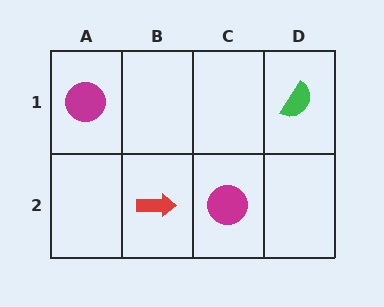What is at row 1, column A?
A magenta circle.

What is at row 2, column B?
A red arrow.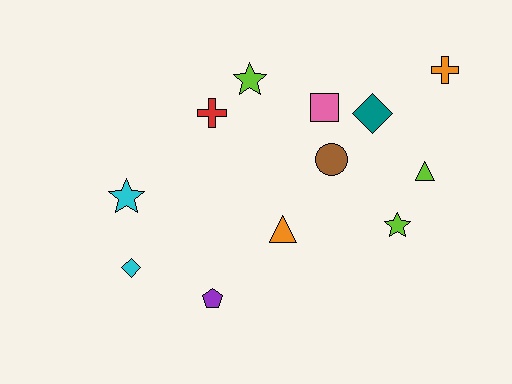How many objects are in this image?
There are 12 objects.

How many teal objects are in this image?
There is 1 teal object.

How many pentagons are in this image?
There is 1 pentagon.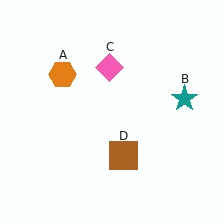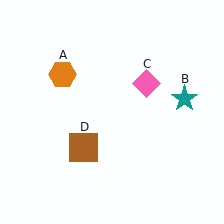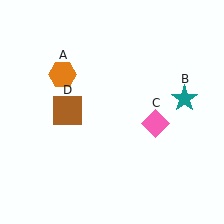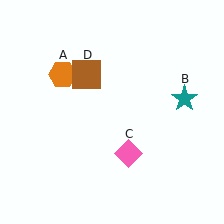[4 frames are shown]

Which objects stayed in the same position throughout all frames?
Orange hexagon (object A) and teal star (object B) remained stationary.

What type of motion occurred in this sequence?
The pink diamond (object C), brown square (object D) rotated clockwise around the center of the scene.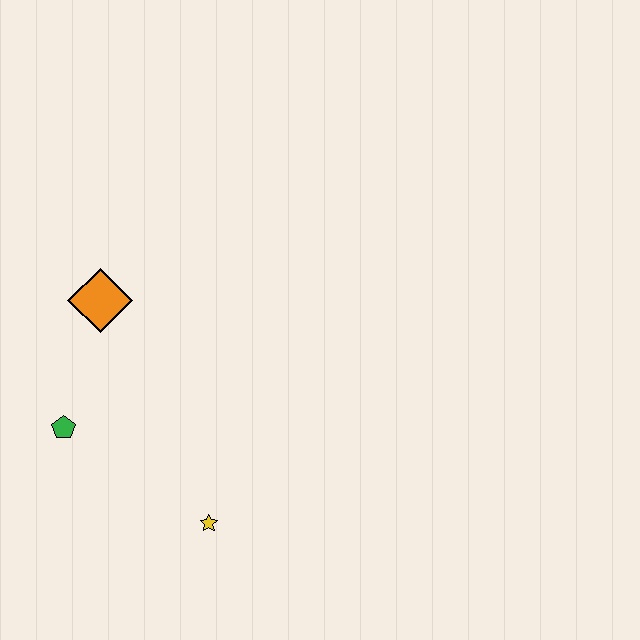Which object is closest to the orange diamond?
The green pentagon is closest to the orange diamond.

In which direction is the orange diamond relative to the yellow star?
The orange diamond is above the yellow star.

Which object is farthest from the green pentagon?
The yellow star is farthest from the green pentagon.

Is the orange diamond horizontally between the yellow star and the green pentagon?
Yes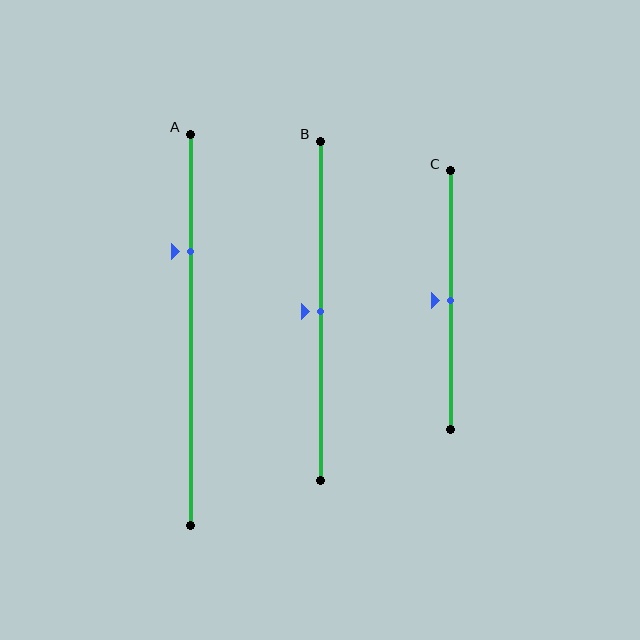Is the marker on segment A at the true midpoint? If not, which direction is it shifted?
No, the marker on segment A is shifted upward by about 20% of the segment length.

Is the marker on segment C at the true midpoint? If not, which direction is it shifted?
Yes, the marker on segment C is at the true midpoint.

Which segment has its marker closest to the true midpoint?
Segment B has its marker closest to the true midpoint.